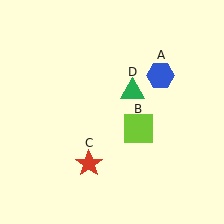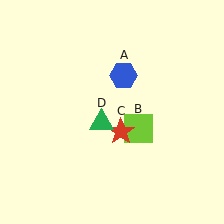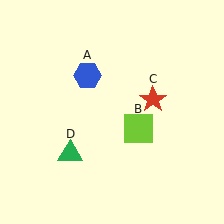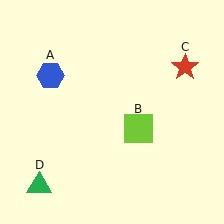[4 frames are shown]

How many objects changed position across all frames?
3 objects changed position: blue hexagon (object A), red star (object C), green triangle (object D).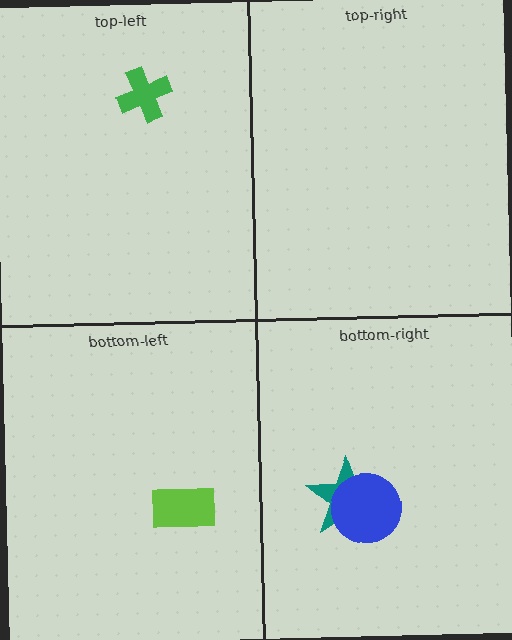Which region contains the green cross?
The top-left region.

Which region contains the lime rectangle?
The bottom-left region.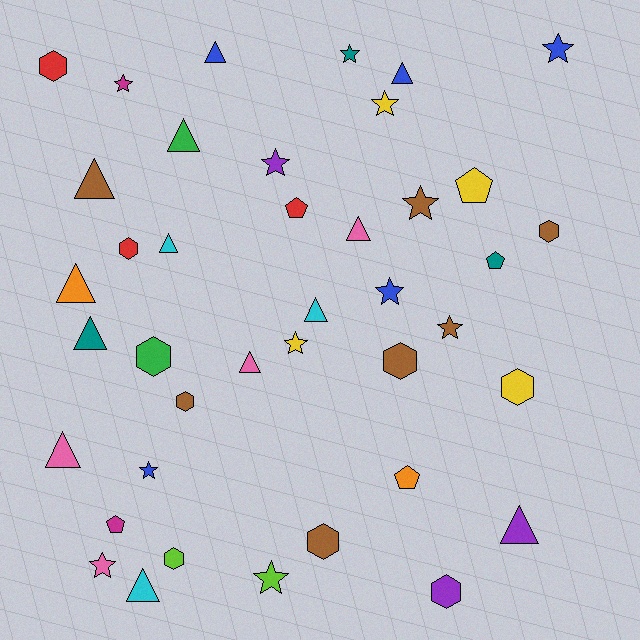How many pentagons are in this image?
There are 5 pentagons.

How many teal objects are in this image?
There are 3 teal objects.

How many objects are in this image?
There are 40 objects.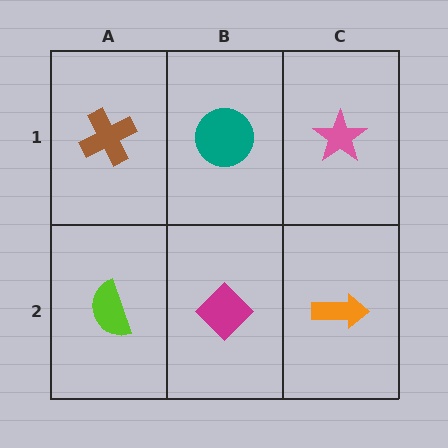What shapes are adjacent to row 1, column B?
A magenta diamond (row 2, column B), a brown cross (row 1, column A), a pink star (row 1, column C).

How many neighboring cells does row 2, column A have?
2.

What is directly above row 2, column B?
A teal circle.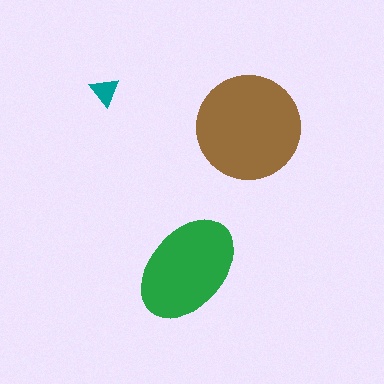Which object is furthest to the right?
The brown circle is rightmost.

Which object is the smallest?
The teal triangle.